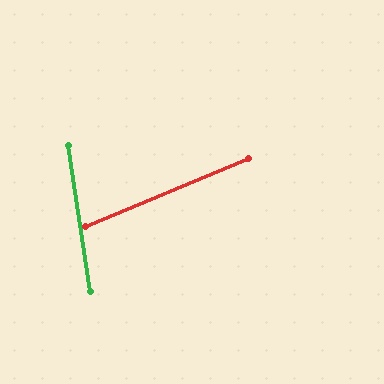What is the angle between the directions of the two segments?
Approximately 76 degrees.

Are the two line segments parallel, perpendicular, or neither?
Neither parallel nor perpendicular — they differ by about 76°.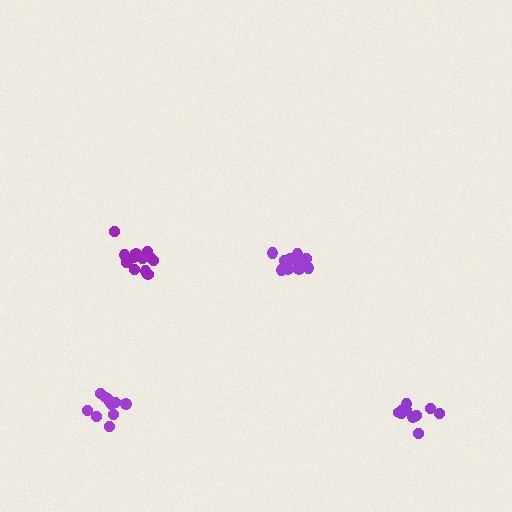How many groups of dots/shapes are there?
There are 4 groups.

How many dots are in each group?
Group 1: 10 dots, Group 2: 15 dots, Group 3: 14 dots, Group 4: 10 dots (49 total).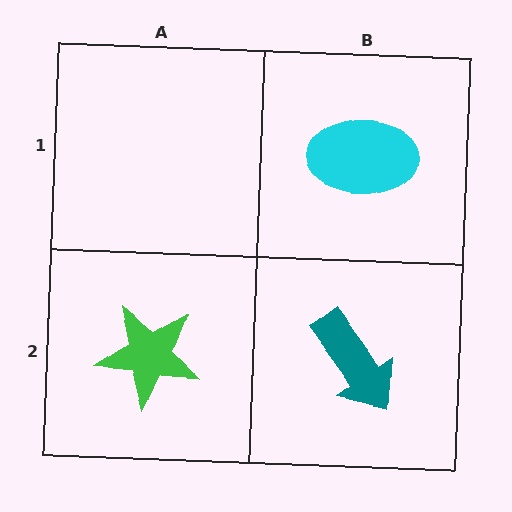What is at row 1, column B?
A cyan ellipse.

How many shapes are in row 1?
1 shape.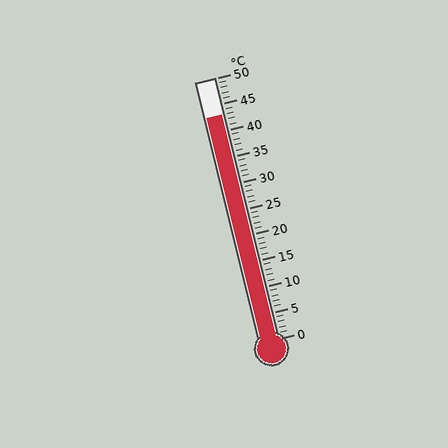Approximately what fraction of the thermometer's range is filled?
The thermometer is filled to approximately 85% of its range.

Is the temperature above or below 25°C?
The temperature is above 25°C.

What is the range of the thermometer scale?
The thermometer scale ranges from 0°C to 50°C.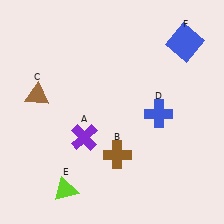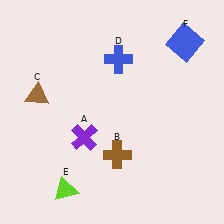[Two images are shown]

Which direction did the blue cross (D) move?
The blue cross (D) moved up.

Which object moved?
The blue cross (D) moved up.